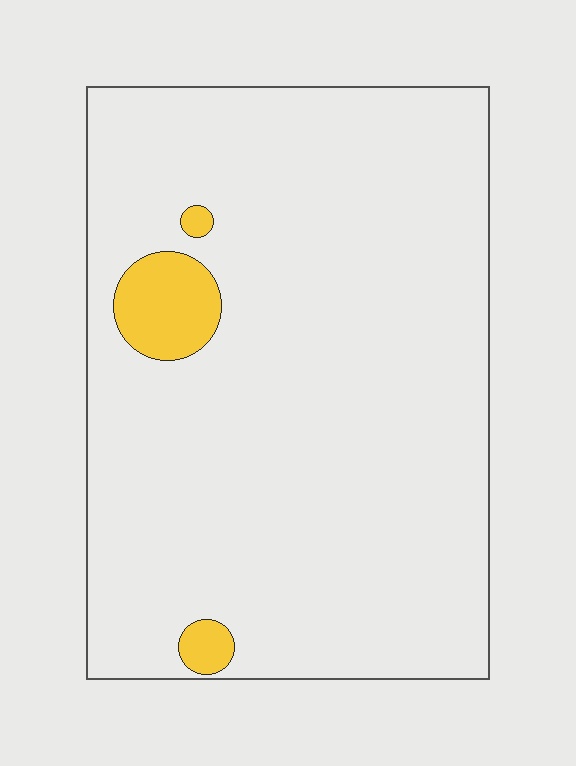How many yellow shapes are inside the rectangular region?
3.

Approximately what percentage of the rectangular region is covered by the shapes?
Approximately 5%.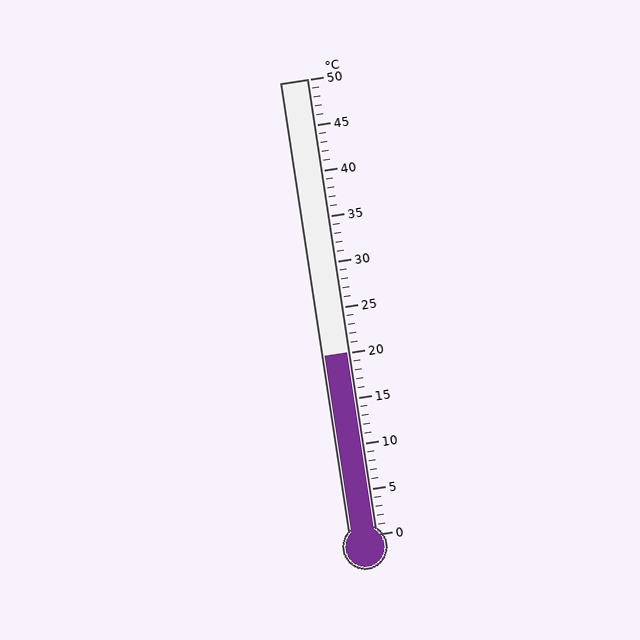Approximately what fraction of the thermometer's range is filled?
The thermometer is filled to approximately 40% of its range.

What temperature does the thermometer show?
The thermometer shows approximately 20°C.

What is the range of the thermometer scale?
The thermometer scale ranges from 0°C to 50°C.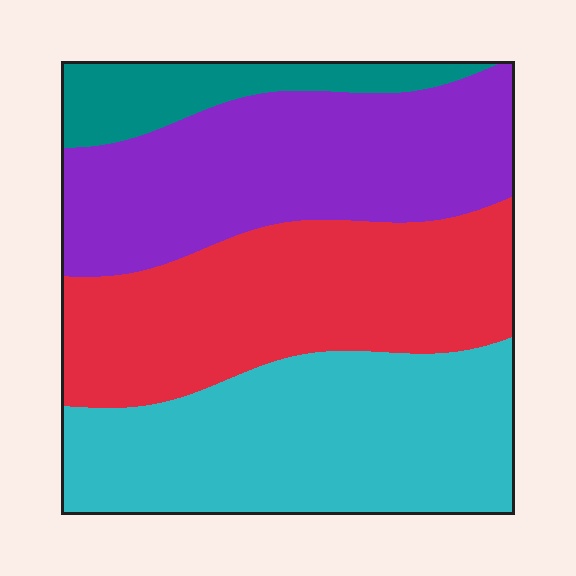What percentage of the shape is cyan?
Cyan takes up between a sixth and a third of the shape.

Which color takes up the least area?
Teal, at roughly 10%.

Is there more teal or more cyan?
Cyan.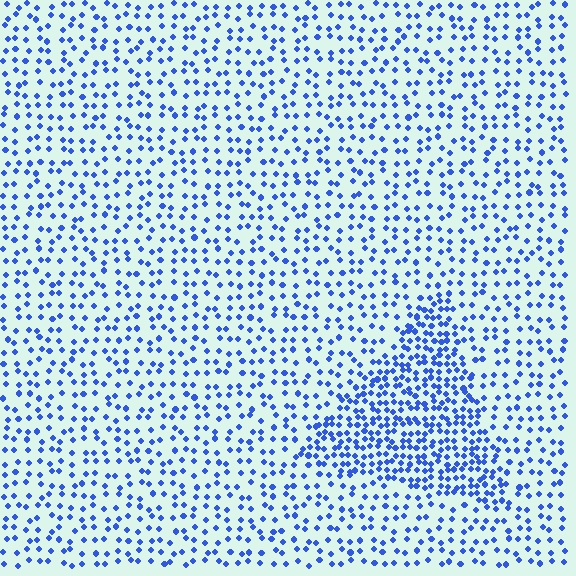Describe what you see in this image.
The image contains small blue elements arranged at two different densities. A triangle-shaped region is visible where the elements are more densely packed than the surrounding area.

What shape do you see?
I see a triangle.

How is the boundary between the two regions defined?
The boundary is defined by a change in element density (approximately 2.1x ratio). All elements are the same color, size, and shape.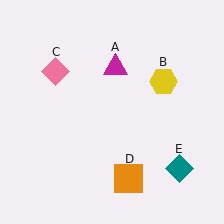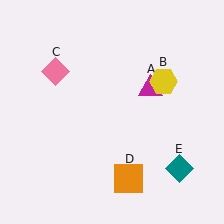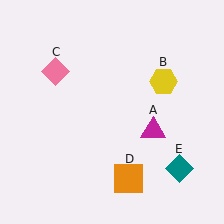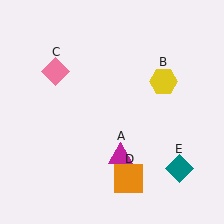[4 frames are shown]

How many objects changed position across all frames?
1 object changed position: magenta triangle (object A).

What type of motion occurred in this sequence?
The magenta triangle (object A) rotated clockwise around the center of the scene.